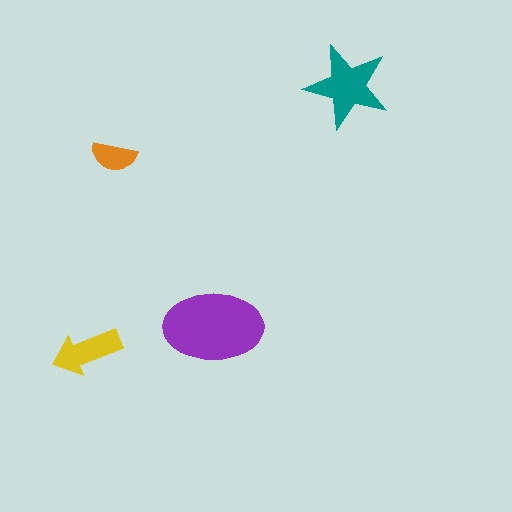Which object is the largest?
The purple ellipse.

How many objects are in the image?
There are 4 objects in the image.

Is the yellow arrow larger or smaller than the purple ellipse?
Smaller.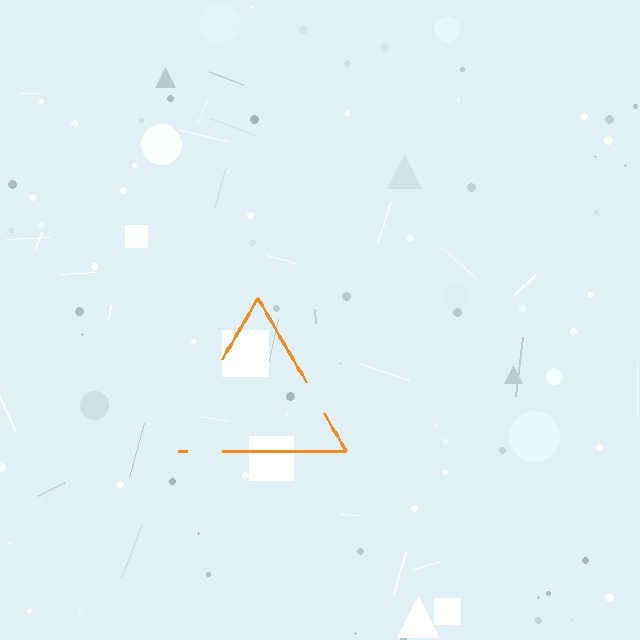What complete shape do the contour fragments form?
The contour fragments form a triangle.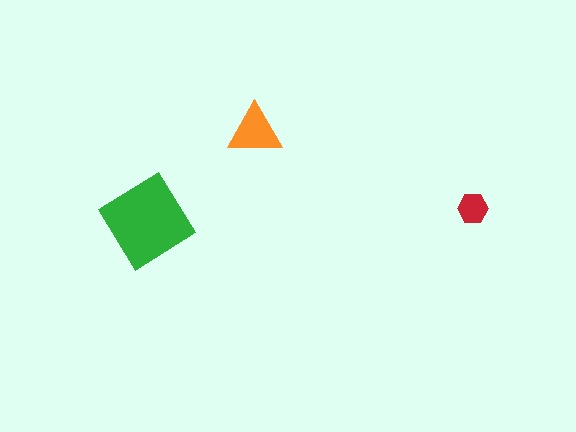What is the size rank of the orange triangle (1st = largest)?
2nd.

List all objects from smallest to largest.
The red hexagon, the orange triangle, the green diamond.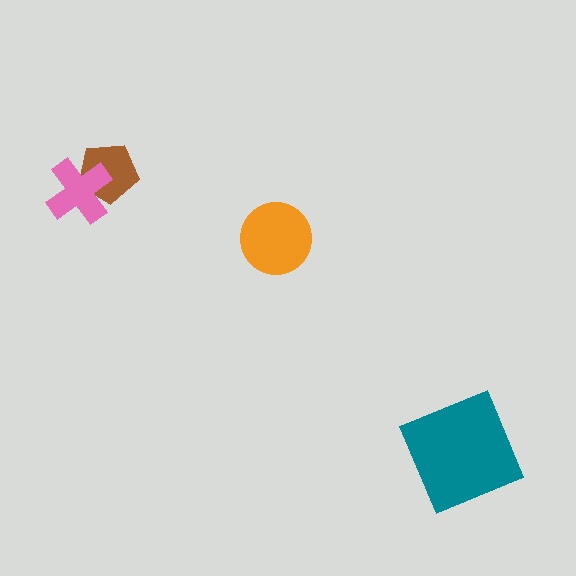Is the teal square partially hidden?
No, no other shape covers it.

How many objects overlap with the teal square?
0 objects overlap with the teal square.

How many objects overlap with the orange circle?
0 objects overlap with the orange circle.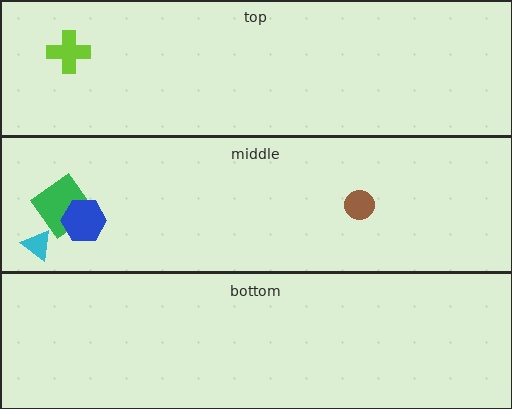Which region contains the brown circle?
The middle region.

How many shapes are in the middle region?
4.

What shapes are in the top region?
The lime cross.